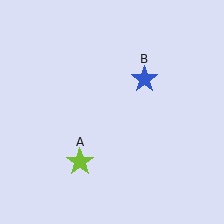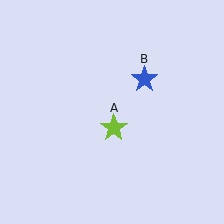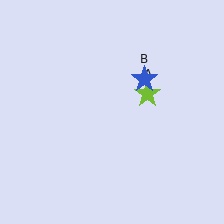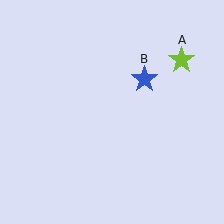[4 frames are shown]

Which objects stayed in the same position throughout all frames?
Blue star (object B) remained stationary.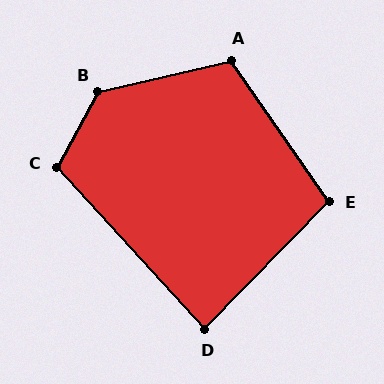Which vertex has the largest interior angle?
B, at approximately 132 degrees.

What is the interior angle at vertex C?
Approximately 109 degrees (obtuse).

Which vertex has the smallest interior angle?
D, at approximately 87 degrees.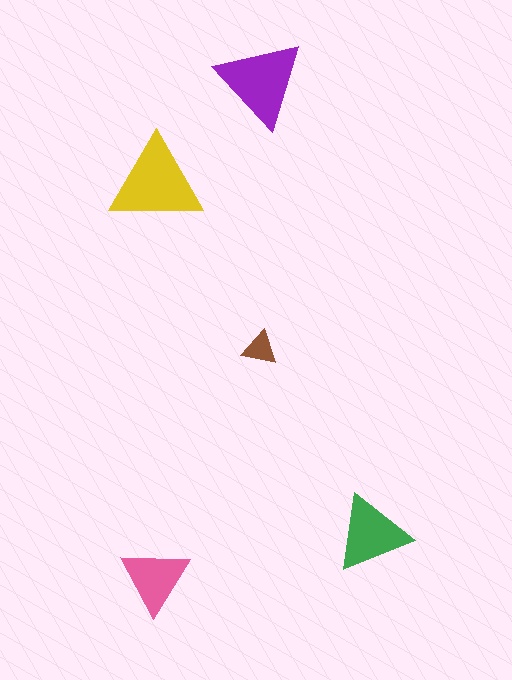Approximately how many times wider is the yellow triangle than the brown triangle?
About 2.5 times wider.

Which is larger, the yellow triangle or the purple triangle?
The yellow one.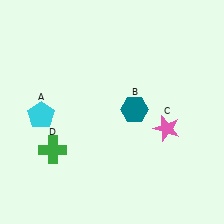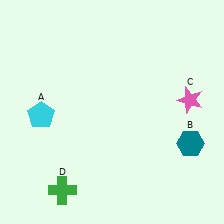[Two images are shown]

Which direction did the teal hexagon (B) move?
The teal hexagon (B) moved right.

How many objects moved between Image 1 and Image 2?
3 objects moved between the two images.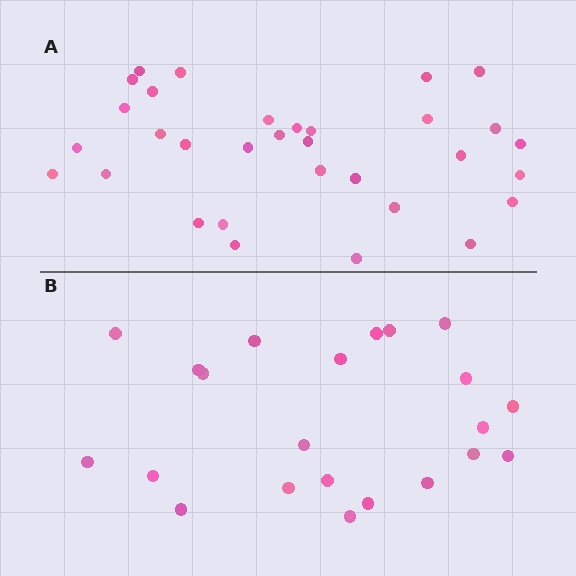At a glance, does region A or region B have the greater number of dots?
Region A (the top region) has more dots.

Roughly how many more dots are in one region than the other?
Region A has roughly 10 or so more dots than region B.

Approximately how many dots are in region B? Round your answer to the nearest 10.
About 20 dots. (The exact count is 22, which rounds to 20.)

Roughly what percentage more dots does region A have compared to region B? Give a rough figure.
About 45% more.